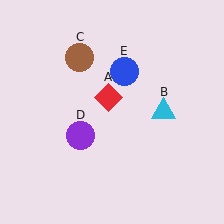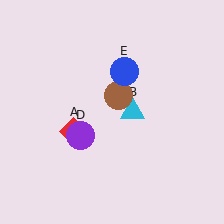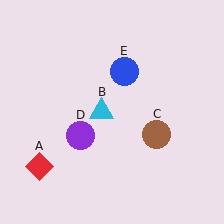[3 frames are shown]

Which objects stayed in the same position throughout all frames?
Purple circle (object D) and blue circle (object E) remained stationary.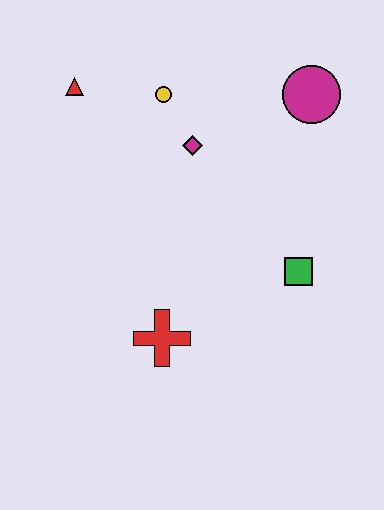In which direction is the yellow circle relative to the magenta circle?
The yellow circle is to the left of the magenta circle.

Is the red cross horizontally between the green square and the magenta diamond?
No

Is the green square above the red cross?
Yes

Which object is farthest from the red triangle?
The green square is farthest from the red triangle.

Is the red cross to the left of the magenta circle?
Yes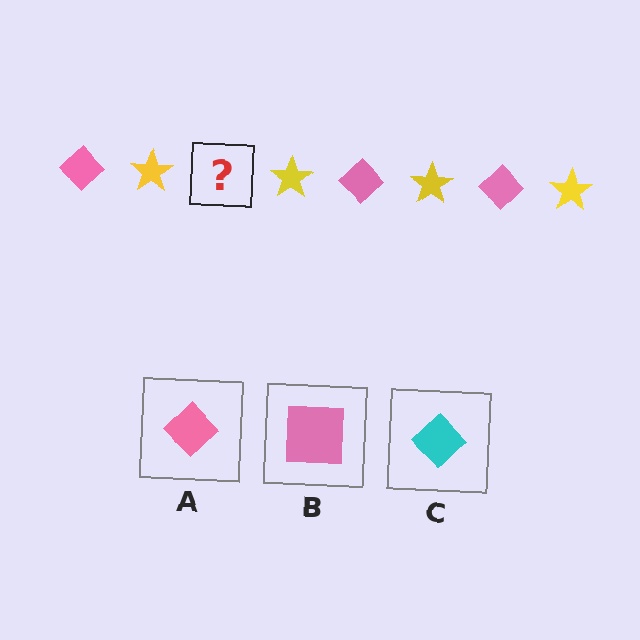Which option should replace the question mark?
Option A.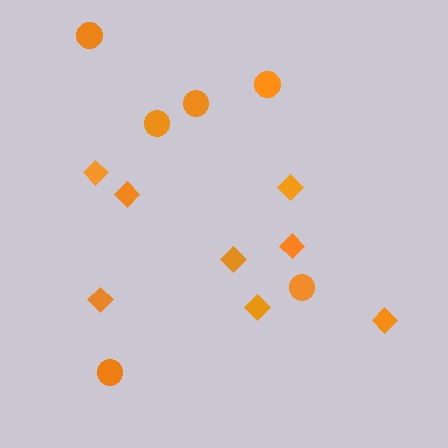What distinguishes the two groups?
There are 2 groups: one group of diamonds (8) and one group of circles (6).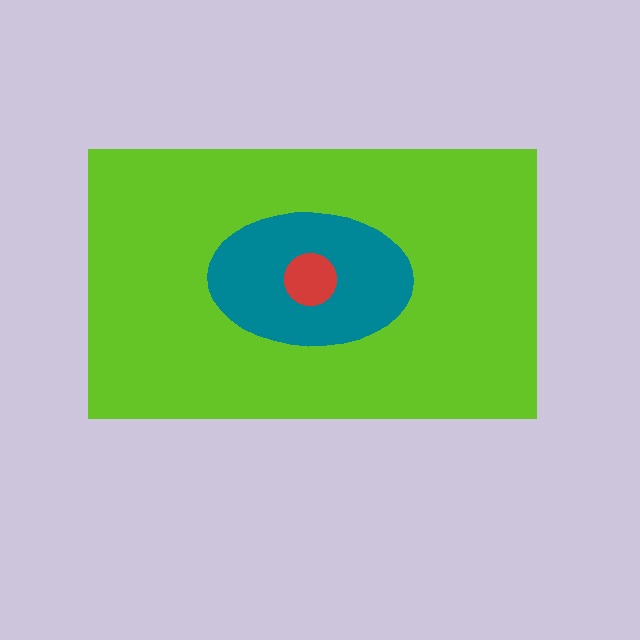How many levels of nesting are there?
3.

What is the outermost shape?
The lime rectangle.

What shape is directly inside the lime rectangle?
The teal ellipse.